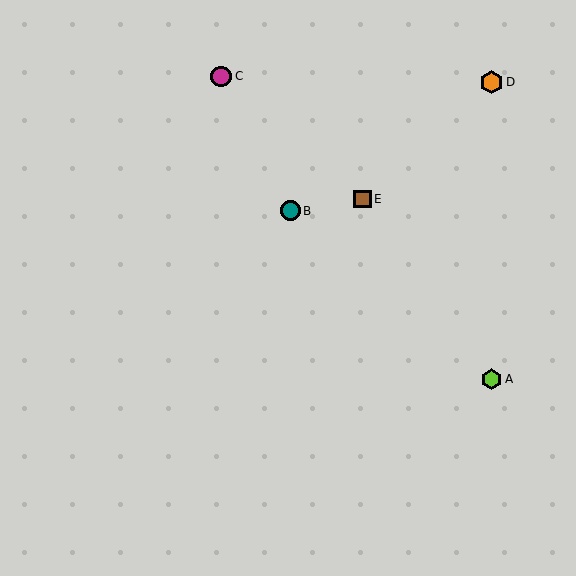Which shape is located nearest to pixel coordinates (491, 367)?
The lime hexagon (labeled A) at (491, 379) is nearest to that location.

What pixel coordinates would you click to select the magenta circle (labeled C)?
Click at (221, 76) to select the magenta circle C.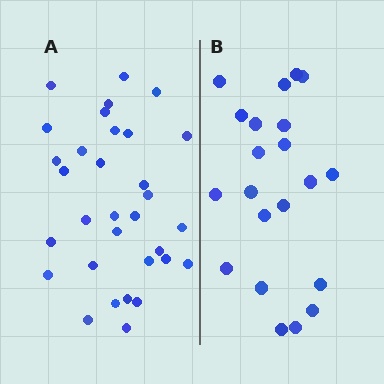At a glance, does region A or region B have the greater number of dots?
Region A (the left region) has more dots.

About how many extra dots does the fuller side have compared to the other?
Region A has roughly 12 or so more dots than region B.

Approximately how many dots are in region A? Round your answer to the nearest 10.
About 30 dots. (The exact count is 32, which rounds to 30.)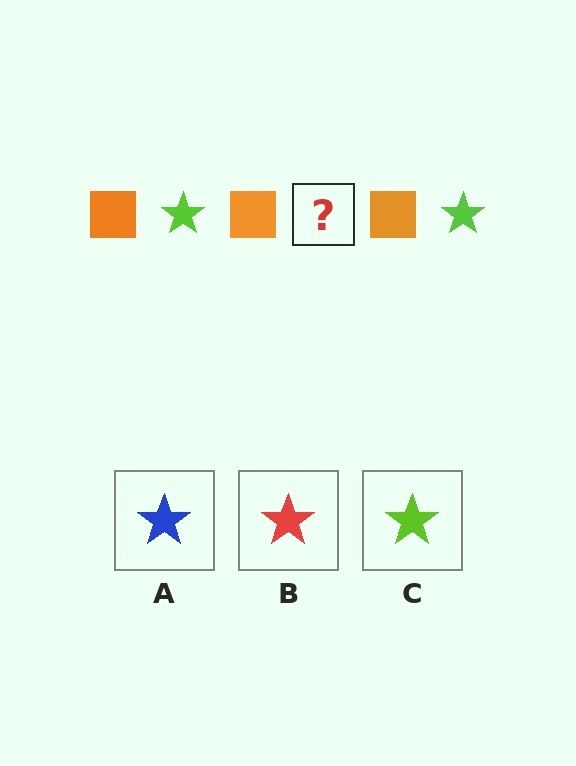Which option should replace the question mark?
Option C.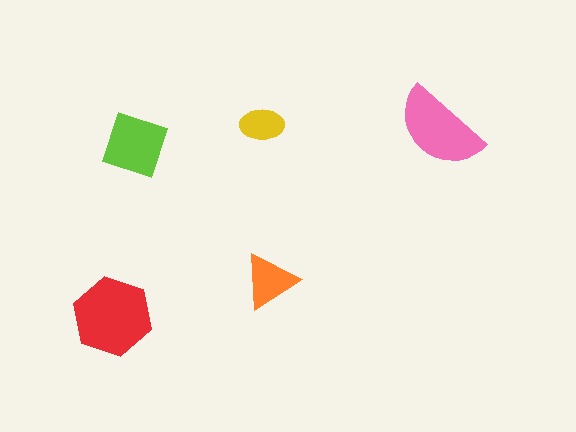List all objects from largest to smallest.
The red hexagon, the pink semicircle, the lime diamond, the orange triangle, the yellow ellipse.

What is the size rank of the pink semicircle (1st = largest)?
2nd.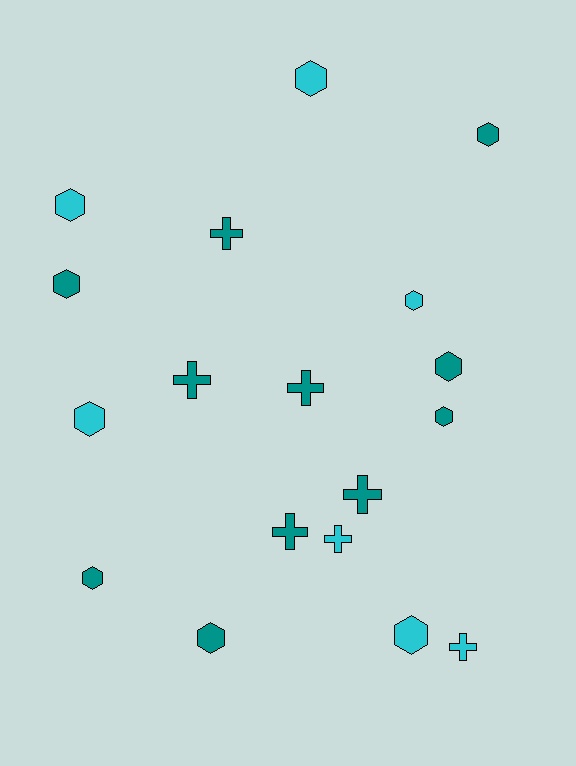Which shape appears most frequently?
Hexagon, with 11 objects.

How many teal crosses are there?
There are 5 teal crosses.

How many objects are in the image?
There are 18 objects.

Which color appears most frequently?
Teal, with 11 objects.